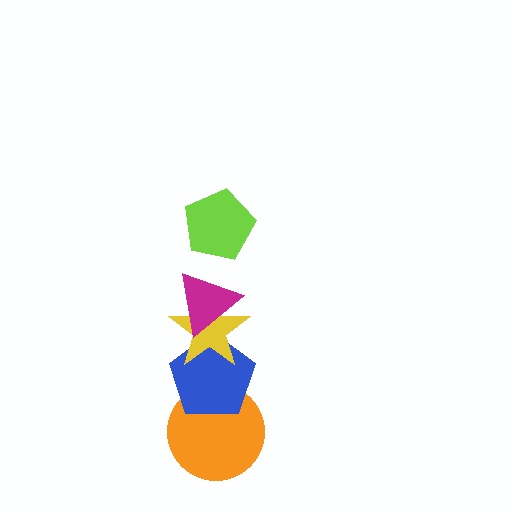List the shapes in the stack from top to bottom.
From top to bottom: the lime pentagon, the magenta triangle, the yellow star, the blue pentagon, the orange circle.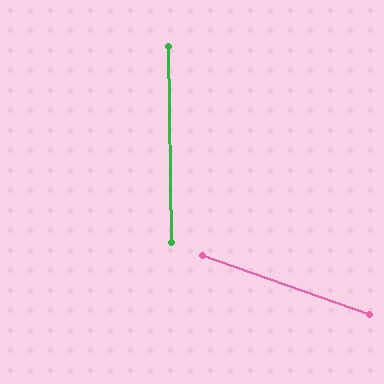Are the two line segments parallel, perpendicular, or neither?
Neither parallel nor perpendicular — they differ by about 70°.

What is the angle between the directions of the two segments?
Approximately 70 degrees.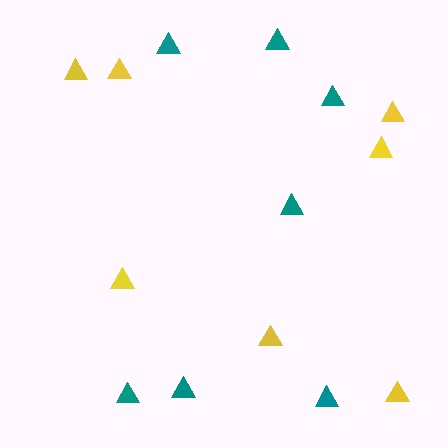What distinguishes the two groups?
There are 2 groups: one group of yellow triangles (7) and one group of teal triangles (7).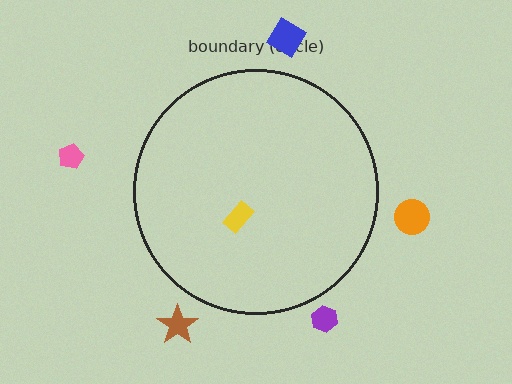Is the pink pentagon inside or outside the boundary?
Outside.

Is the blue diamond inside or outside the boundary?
Outside.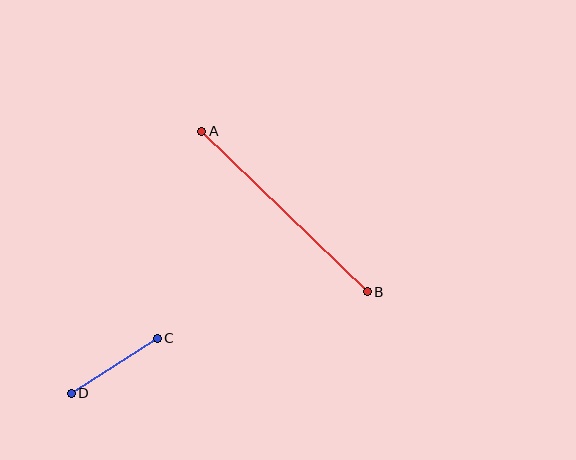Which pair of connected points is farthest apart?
Points A and B are farthest apart.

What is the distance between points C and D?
The distance is approximately 102 pixels.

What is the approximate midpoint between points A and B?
The midpoint is at approximately (284, 212) pixels.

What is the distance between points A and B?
The distance is approximately 230 pixels.